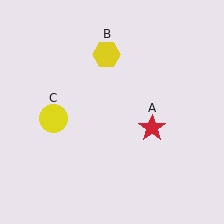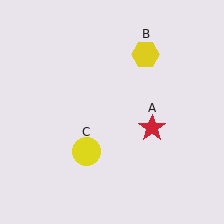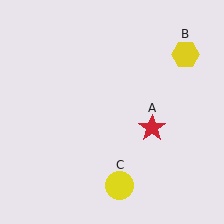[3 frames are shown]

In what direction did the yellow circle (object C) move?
The yellow circle (object C) moved down and to the right.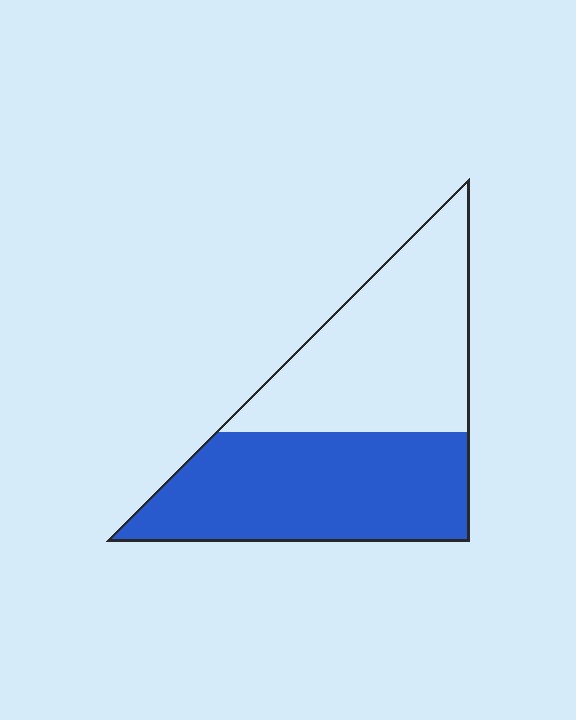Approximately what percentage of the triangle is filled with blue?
Approximately 50%.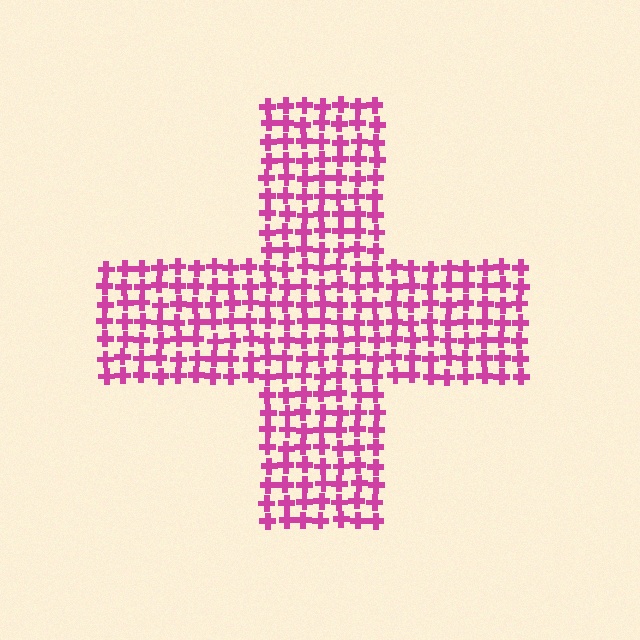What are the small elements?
The small elements are crosses.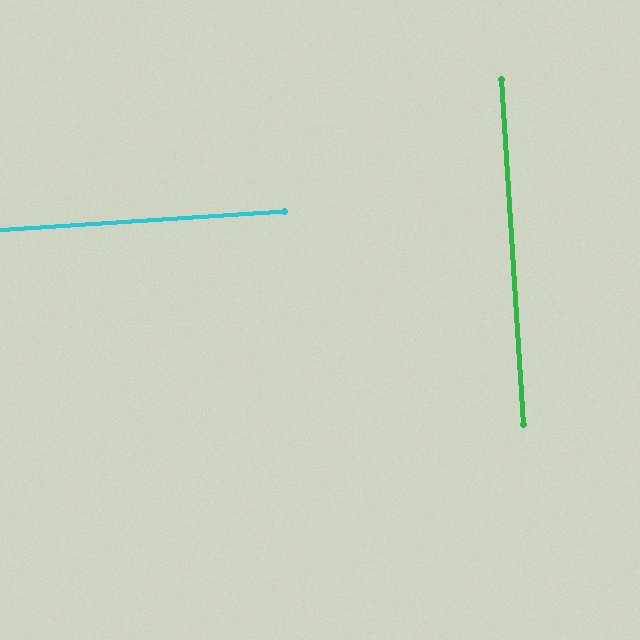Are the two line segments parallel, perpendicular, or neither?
Perpendicular — they meet at approximately 90°.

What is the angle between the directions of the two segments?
Approximately 90 degrees.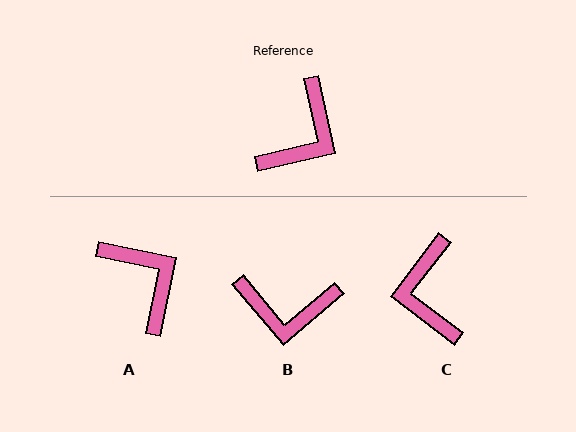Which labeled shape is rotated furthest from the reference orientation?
C, about 140 degrees away.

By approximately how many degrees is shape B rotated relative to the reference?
Approximately 63 degrees clockwise.